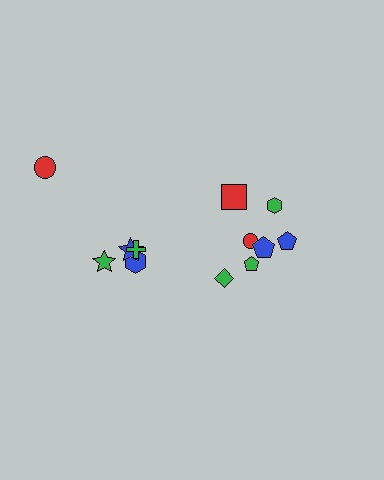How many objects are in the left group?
There are 5 objects.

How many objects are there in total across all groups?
There are 12 objects.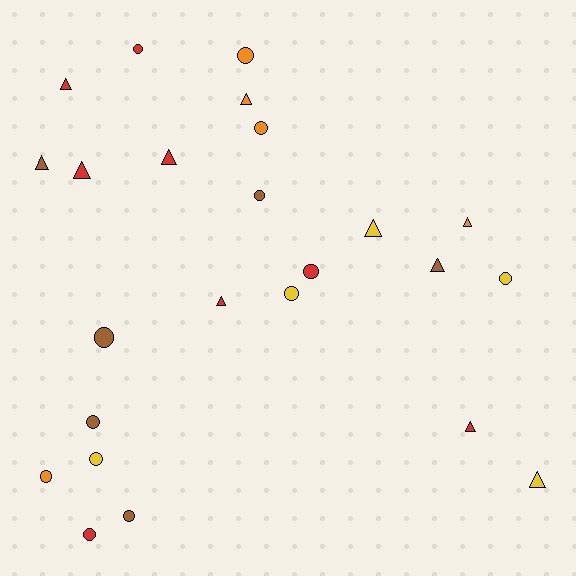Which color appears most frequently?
Red, with 8 objects.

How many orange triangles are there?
There are 2 orange triangles.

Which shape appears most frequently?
Circle, with 13 objects.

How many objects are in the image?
There are 24 objects.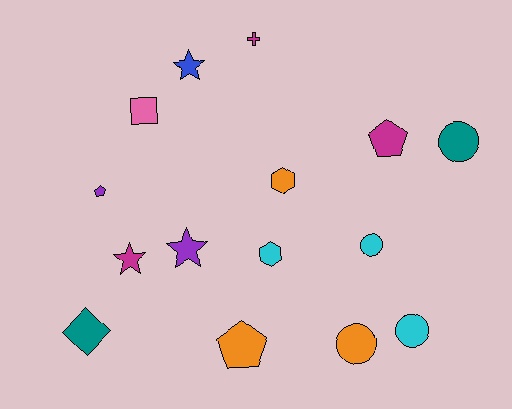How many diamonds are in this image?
There is 1 diamond.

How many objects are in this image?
There are 15 objects.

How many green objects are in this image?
There are no green objects.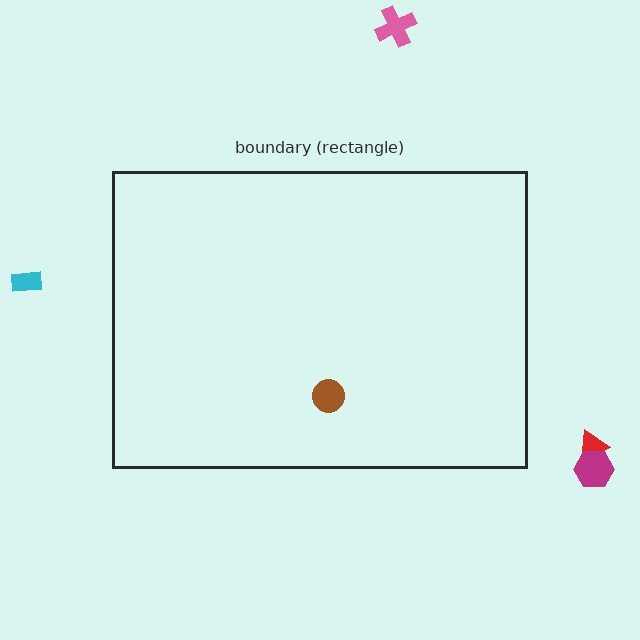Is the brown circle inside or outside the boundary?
Inside.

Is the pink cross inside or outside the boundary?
Outside.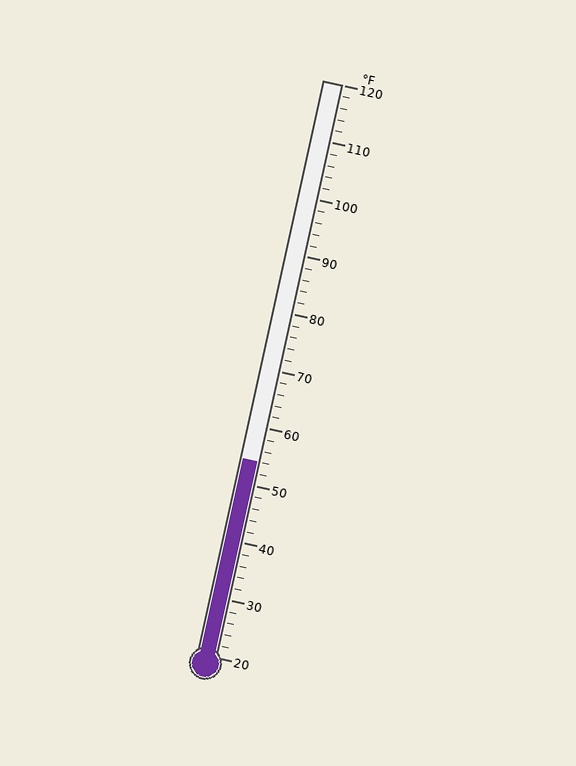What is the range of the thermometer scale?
The thermometer scale ranges from 20°F to 120°F.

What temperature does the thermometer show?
The thermometer shows approximately 54°F.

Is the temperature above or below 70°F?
The temperature is below 70°F.